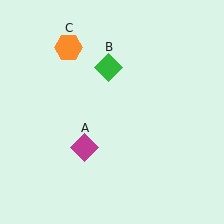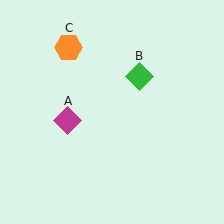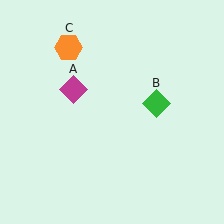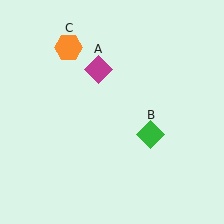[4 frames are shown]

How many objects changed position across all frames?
2 objects changed position: magenta diamond (object A), green diamond (object B).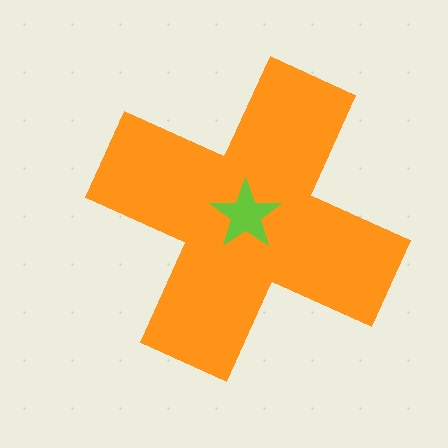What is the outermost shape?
The orange cross.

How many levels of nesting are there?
2.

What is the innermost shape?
The lime star.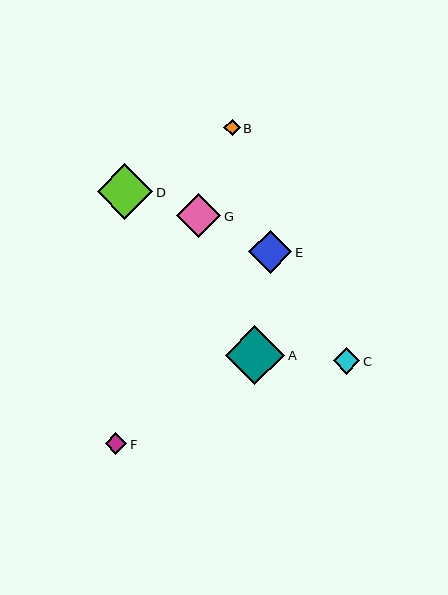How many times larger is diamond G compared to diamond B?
Diamond G is approximately 2.7 times the size of diamond B.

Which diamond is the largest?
Diamond A is the largest with a size of approximately 60 pixels.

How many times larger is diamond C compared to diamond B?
Diamond C is approximately 1.6 times the size of diamond B.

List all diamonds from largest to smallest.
From largest to smallest: A, D, G, E, C, F, B.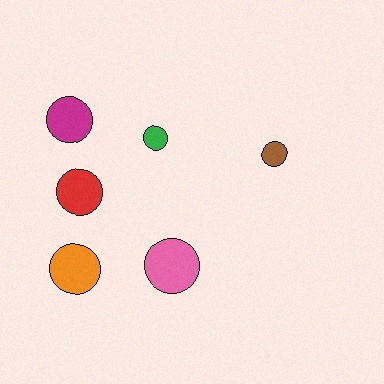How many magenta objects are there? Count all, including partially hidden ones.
There is 1 magenta object.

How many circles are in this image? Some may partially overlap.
There are 6 circles.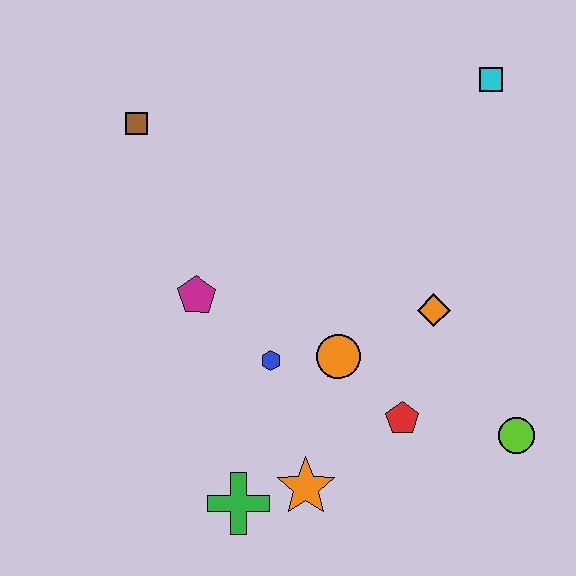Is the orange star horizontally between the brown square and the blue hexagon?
No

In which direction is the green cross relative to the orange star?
The green cross is to the left of the orange star.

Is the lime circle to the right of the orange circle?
Yes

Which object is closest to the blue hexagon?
The orange circle is closest to the blue hexagon.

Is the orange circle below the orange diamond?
Yes